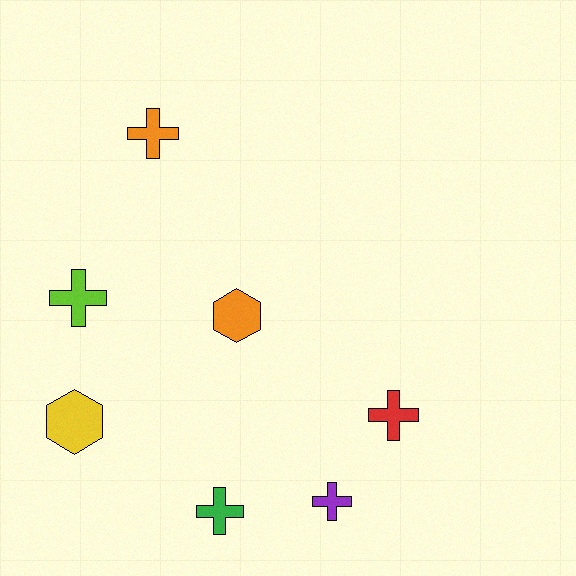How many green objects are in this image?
There is 1 green object.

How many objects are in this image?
There are 7 objects.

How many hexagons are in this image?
There are 2 hexagons.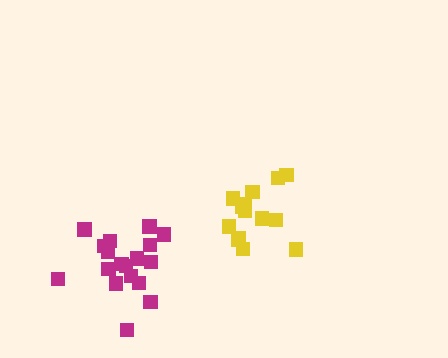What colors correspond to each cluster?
The clusters are colored: yellow, magenta.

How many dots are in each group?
Group 1: 15 dots, Group 2: 18 dots (33 total).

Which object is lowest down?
The magenta cluster is bottommost.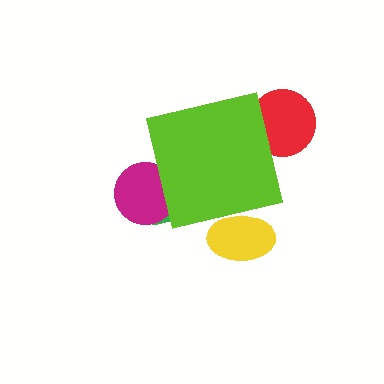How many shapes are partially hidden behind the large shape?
4 shapes are partially hidden.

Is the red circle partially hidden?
Yes, the red circle is partially hidden behind the lime square.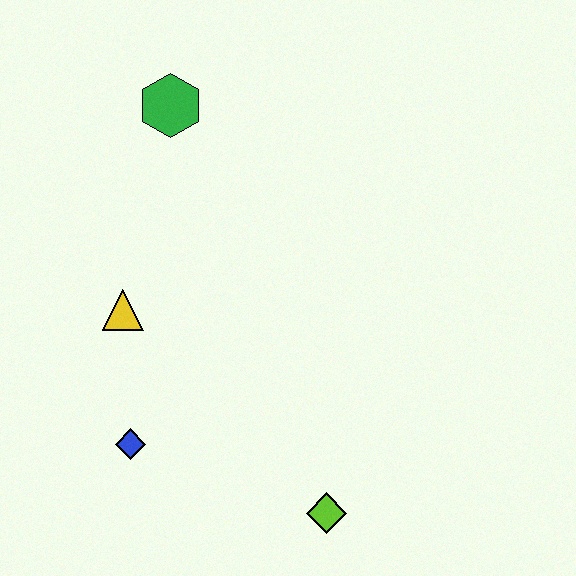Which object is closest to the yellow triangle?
The blue diamond is closest to the yellow triangle.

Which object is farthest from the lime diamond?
The green hexagon is farthest from the lime diamond.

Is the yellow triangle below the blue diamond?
No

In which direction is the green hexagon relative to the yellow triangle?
The green hexagon is above the yellow triangle.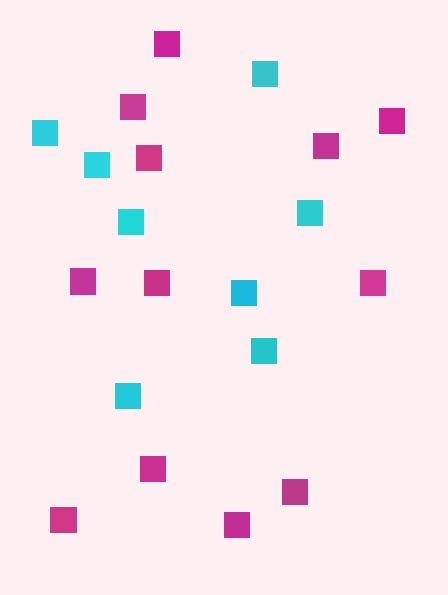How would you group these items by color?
There are 2 groups: one group of cyan squares (8) and one group of magenta squares (12).